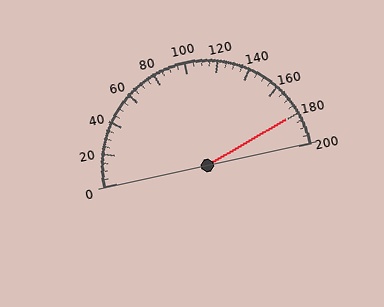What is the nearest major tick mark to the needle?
The nearest major tick mark is 180.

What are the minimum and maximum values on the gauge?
The gauge ranges from 0 to 200.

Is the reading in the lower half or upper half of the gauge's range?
The reading is in the upper half of the range (0 to 200).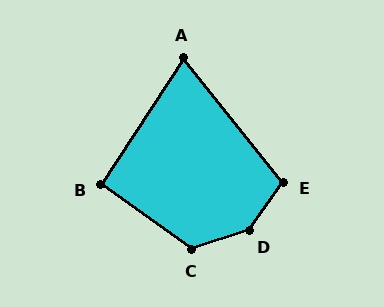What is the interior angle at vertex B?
Approximately 93 degrees (approximately right).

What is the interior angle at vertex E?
Approximately 106 degrees (obtuse).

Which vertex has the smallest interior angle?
A, at approximately 72 degrees.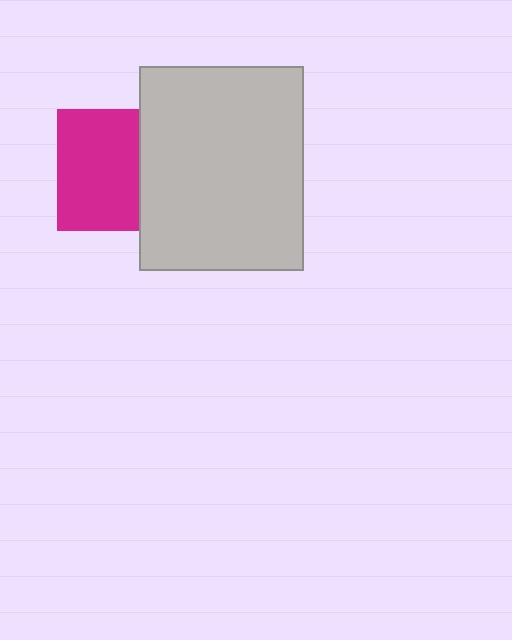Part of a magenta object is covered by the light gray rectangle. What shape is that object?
It is a square.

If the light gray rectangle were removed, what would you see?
You would see the complete magenta square.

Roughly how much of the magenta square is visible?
Most of it is visible (roughly 67%).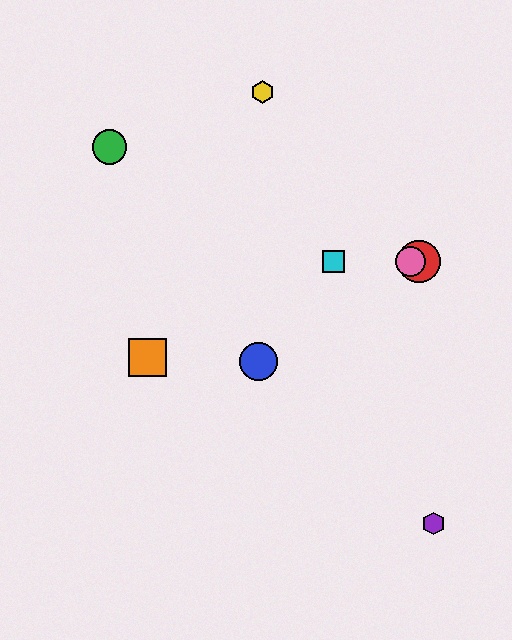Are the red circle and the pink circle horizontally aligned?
Yes, both are at y≈262.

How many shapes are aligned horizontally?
3 shapes (the red circle, the cyan square, the pink circle) are aligned horizontally.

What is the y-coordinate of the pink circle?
The pink circle is at y≈262.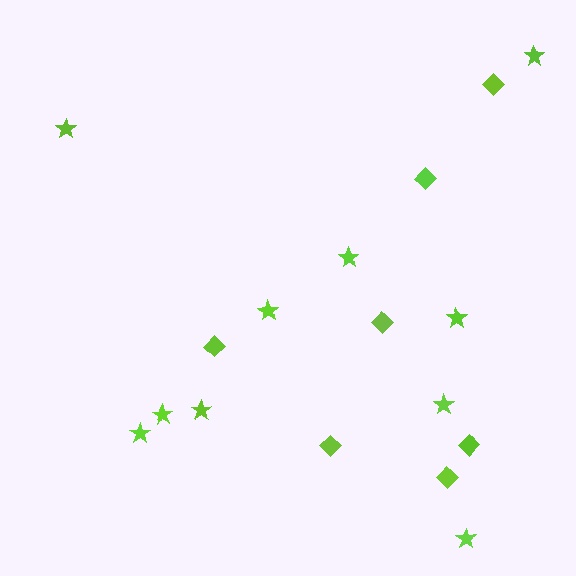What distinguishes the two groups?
There are 2 groups: one group of diamonds (7) and one group of stars (10).